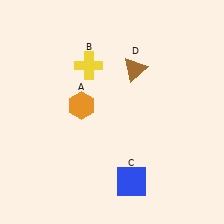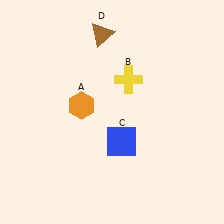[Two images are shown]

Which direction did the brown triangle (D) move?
The brown triangle (D) moved up.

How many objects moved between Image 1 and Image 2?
3 objects moved between the two images.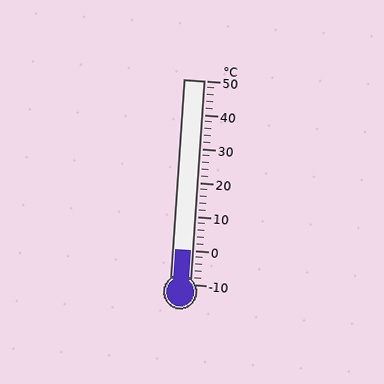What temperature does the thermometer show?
The thermometer shows approximately 0°C.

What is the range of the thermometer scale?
The thermometer scale ranges from -10°C to 50°C.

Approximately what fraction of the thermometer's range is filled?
The thermometer is filled to approximately 15% of its range.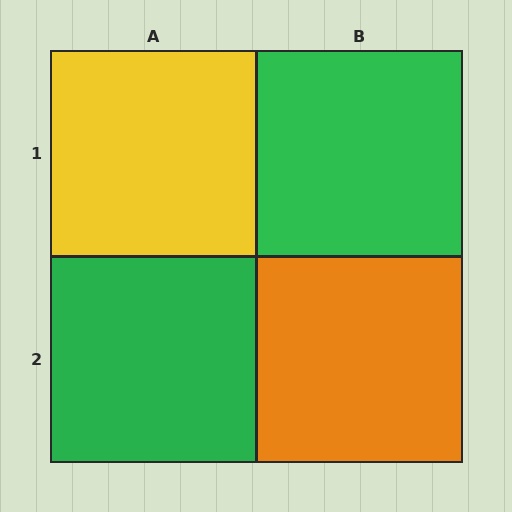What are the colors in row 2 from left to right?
Green, orange.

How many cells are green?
2 cells are green.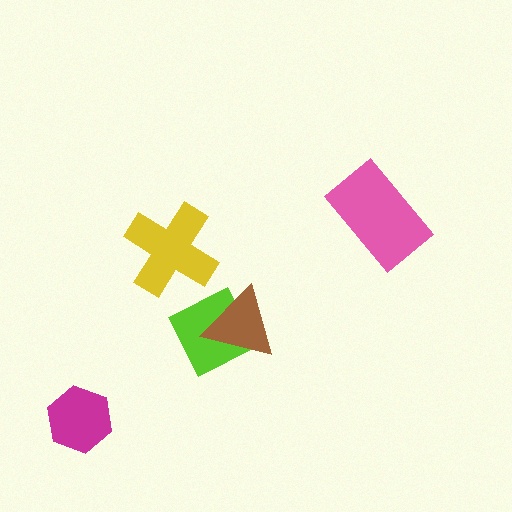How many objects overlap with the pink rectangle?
0 objects overlap with the pink rectangle.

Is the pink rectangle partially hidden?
No, no other shape covers it.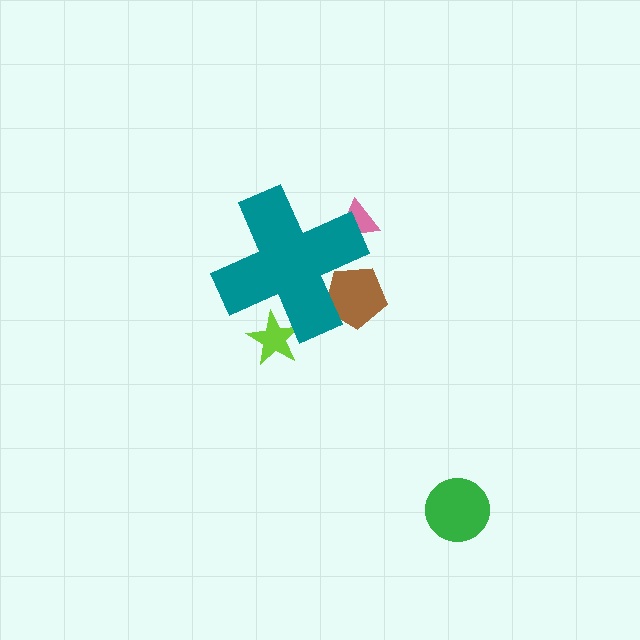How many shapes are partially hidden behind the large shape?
3 shapes are partially hidden.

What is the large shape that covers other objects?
A teal cross.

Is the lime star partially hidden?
Yes, the lime star is partially hidden behind the teal cross.